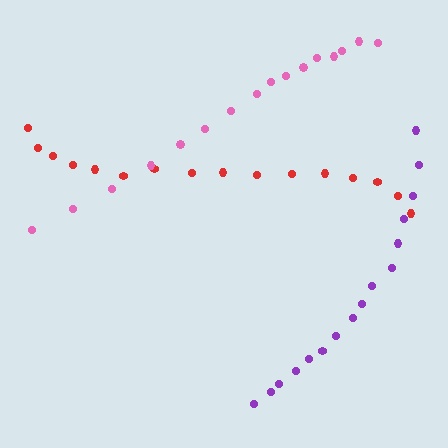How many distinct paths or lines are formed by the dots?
There are 3 distinct paths.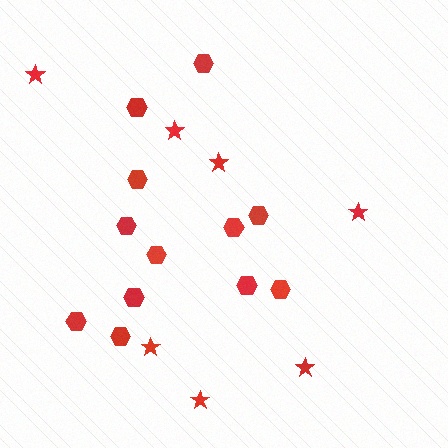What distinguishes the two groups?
There are 2 groups: one group of hexagons (12) and one group of stars (7).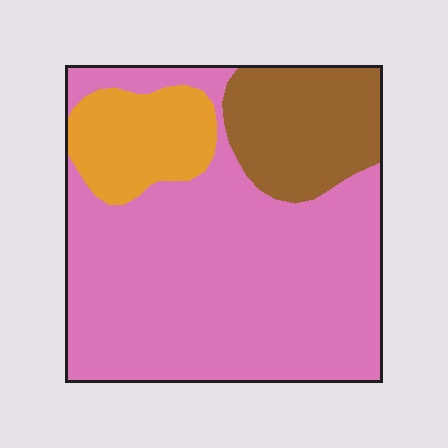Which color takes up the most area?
Pink, at roughly 70%.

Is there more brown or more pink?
Pink.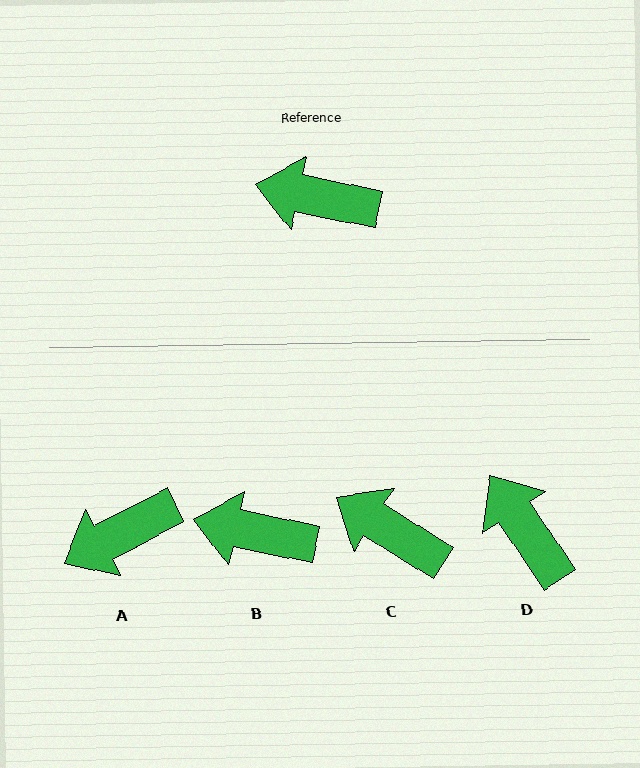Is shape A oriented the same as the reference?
No, it is off by about 39 degrees.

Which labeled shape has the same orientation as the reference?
B.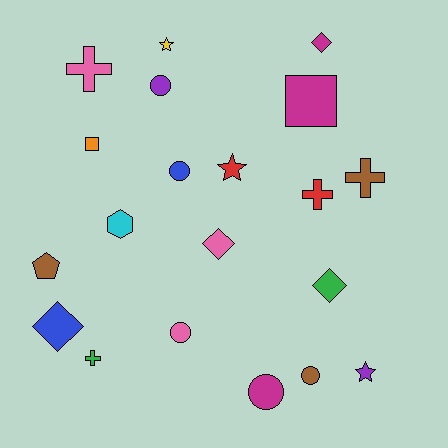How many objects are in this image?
There are 20 objects.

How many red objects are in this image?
There are 2 red objects.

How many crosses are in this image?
There are 4 crosses.